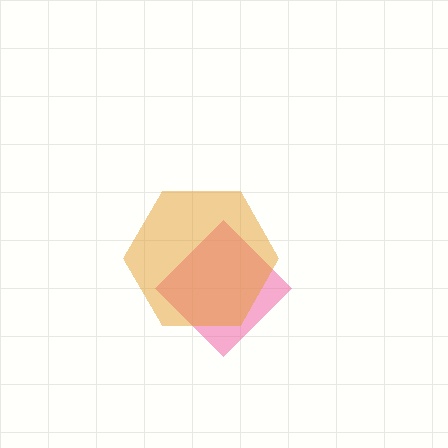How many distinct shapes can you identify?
There are 2 distinct shapes: a pink diamond, an orange hexagon.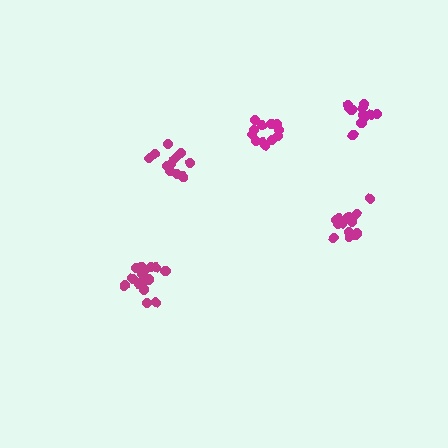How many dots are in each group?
Group 1: 12 dots, Group 2: 16 dots, Group 3: 12 dots, Group 4: 10 dots, Group 5: 14 dots (64 total).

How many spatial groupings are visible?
There are 5 spatial groupings.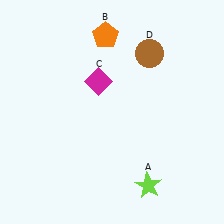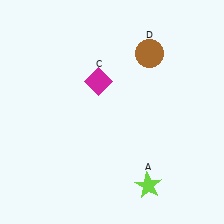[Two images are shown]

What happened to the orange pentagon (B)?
The orange pentagon (B) was removed in Image 2. It was in the top-left area of Image 1.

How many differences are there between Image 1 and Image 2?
There is 1 difference between the two images.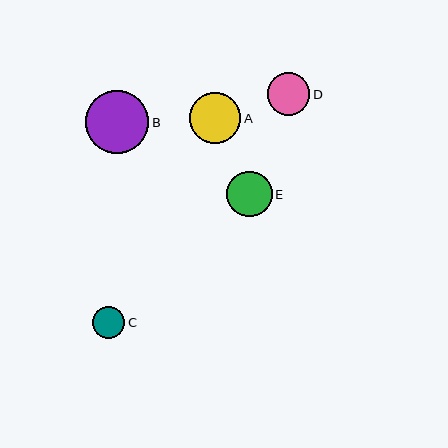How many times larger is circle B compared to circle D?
Circle B is approximately 1.5 times the size of circle D.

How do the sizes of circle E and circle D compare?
Circle E and circle D are approximately the same size.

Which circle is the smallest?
Circle C is the smallest with a size of approximately 32 pixels.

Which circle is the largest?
Circle B is the largest with a size of approximately 63 pixels.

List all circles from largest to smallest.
From largest to smallest: B, A, E, D, C.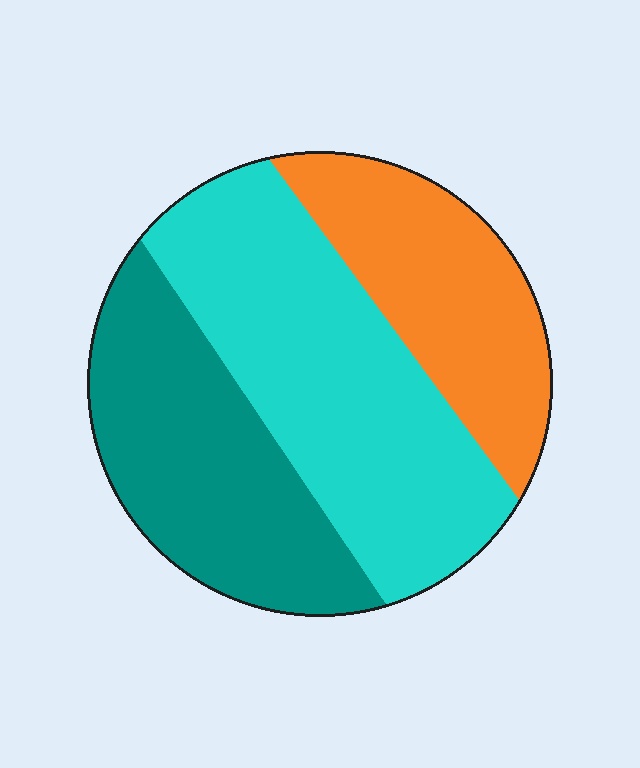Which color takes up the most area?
Cyan, at roughly 45%.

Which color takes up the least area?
Orange, at roughly 25%.